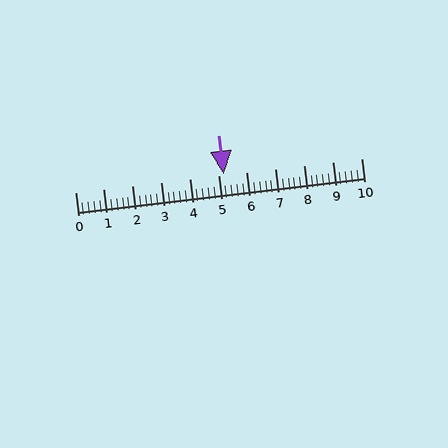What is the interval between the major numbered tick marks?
The major tick marks are spaced 1 units apart.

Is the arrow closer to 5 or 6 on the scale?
The arrow is closer to 5.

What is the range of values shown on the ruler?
The ruler shows values from 0 to 10.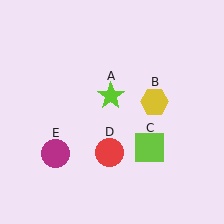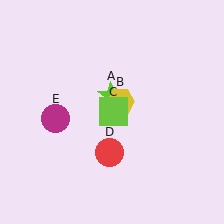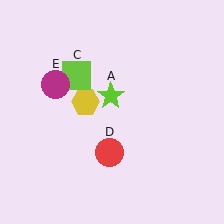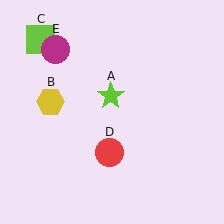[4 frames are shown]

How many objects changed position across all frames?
3 objects changed position: yellow hexagon (object B), lime square (object C), magenta circle (object E).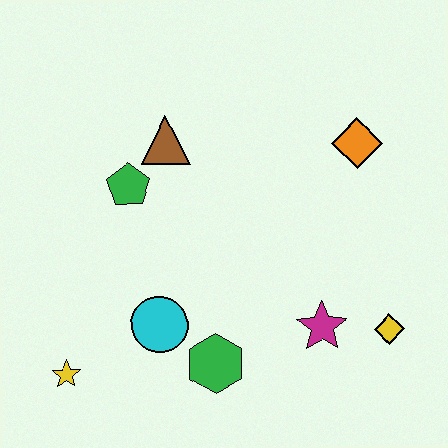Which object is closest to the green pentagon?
The brown triangle is closest to the green pentagon.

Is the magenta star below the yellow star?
No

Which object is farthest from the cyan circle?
The orange diamond is farthest from the cyan circle.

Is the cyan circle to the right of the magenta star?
No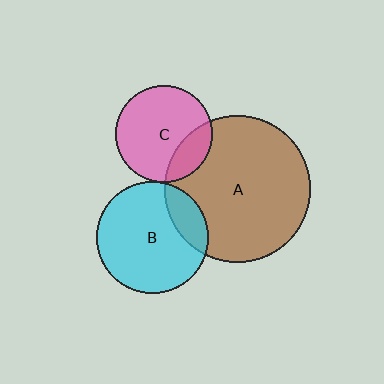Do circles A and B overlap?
Yes.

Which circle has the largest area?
Circle A (brown).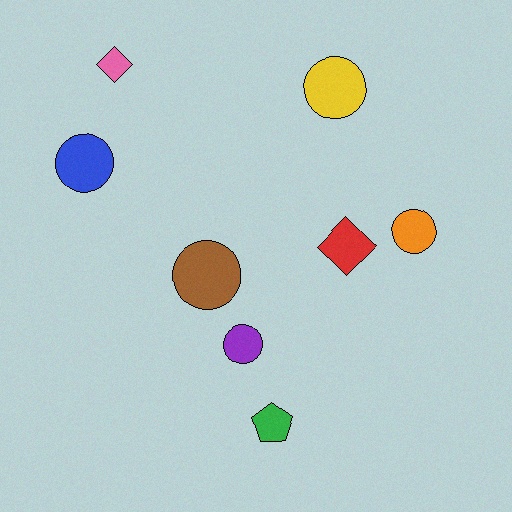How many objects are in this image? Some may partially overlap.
There are 8 objects.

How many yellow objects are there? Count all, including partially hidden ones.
There is 1 yellow object.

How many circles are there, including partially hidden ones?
There are 5 circles.